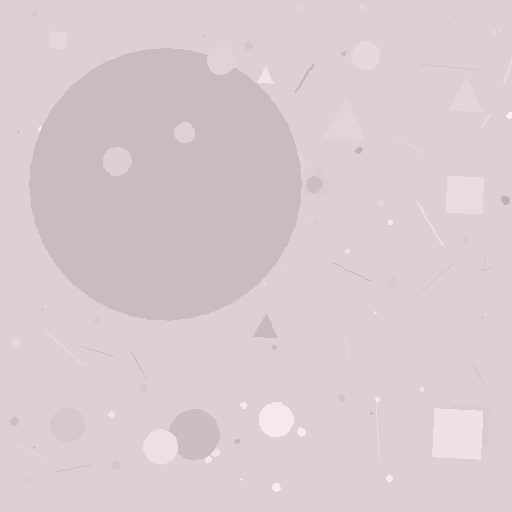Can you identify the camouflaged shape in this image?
The camouflaged shape is a circle.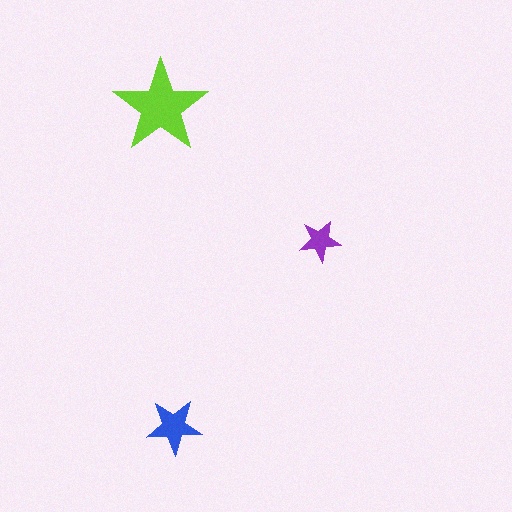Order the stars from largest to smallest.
the lime one, the blue one, the purple one.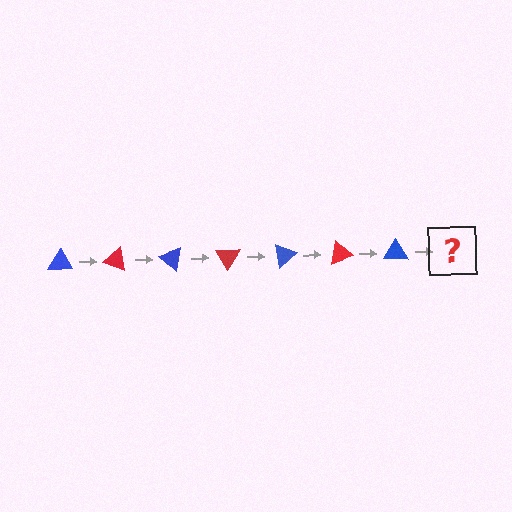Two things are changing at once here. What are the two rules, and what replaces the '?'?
The two rules are that it rotates 20 degrees each step and the color cycles through blue and red. The '?' should be a red triangle, rotated 140 degrees from the start.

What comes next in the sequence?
The next element should be a red triangle, rotated 140 degrees from the start.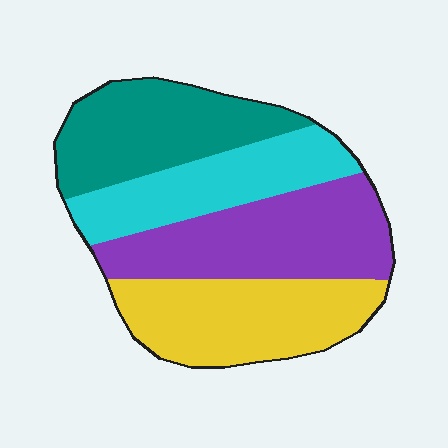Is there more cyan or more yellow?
Yellow.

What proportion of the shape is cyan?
Cyan takes up between a sixth and a third of the shape.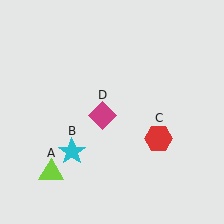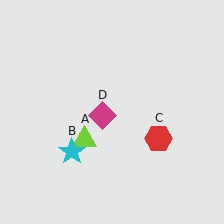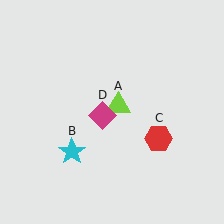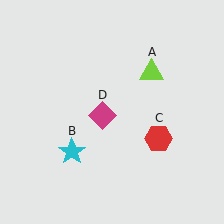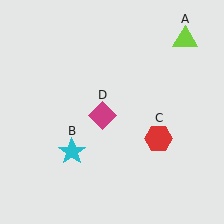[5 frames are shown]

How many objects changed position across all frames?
1 object changed position: lime triangle (object A).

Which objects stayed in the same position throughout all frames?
Cyan star (object B) and red hexagon (object C) and magenta diamond (object D) remained stationary.